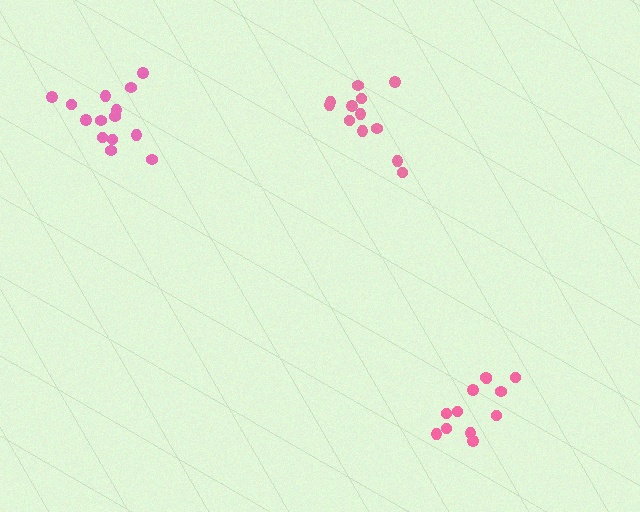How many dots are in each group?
Group 1: 12 dots, Group 2: 14 dots, Group 3: 12 dots (38 total).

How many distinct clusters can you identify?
There are 3 distinct clusters.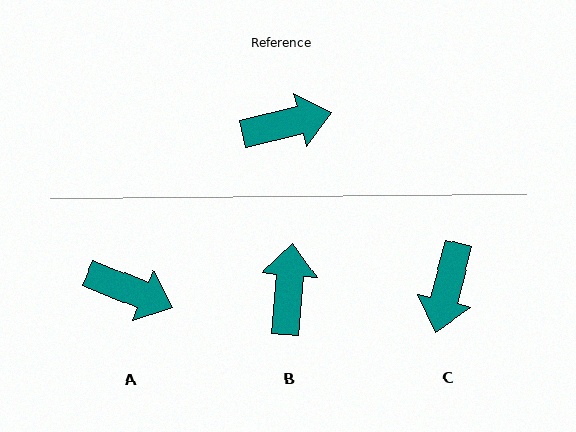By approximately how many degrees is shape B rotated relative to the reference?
Approximately 71 degrees counter-clockwise.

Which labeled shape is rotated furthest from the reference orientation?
C, about 119 degrees away.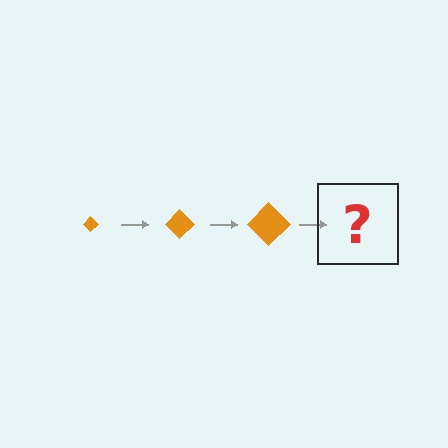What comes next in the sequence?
The next element should be an orange diamond, larger than the previous one.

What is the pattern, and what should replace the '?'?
The pattern is that the diamond gets progressively larger each step. The '?' should be an orange diamond, larger than the previous one.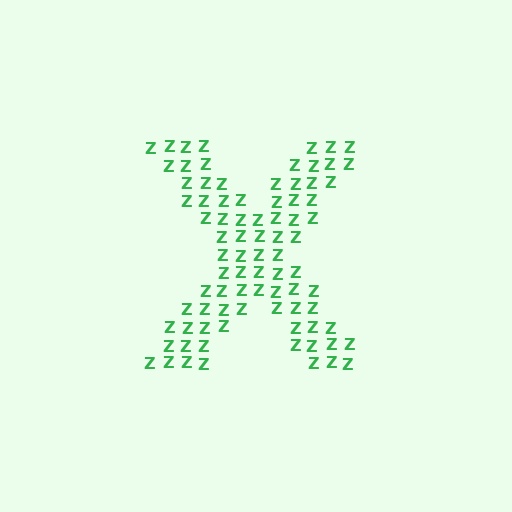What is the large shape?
The large shape is the letter X.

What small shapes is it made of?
It is made of small letter Z's.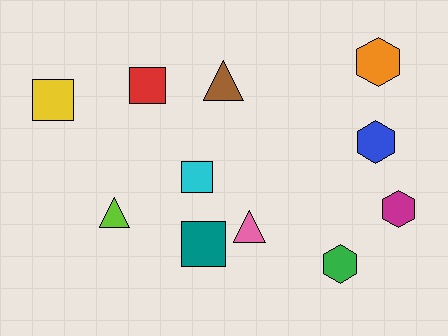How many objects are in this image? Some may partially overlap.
There are 11 objects.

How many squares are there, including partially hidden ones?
There are 4 squares.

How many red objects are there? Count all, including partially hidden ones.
There is 1 red object.